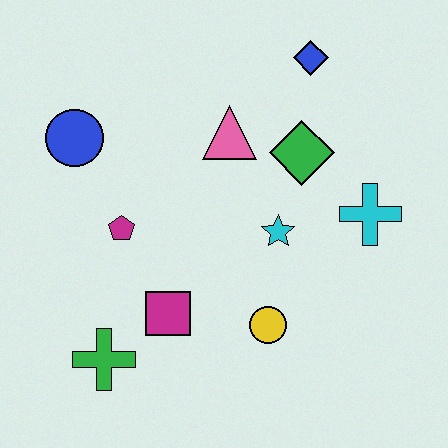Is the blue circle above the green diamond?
Yes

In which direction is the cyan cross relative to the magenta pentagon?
The cyan cross is to the right of the magenta pentagon.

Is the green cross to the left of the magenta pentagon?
Yes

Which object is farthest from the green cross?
The blue diamond is farthest from the green cross.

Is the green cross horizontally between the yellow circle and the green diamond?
No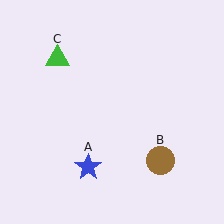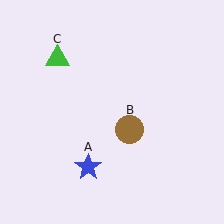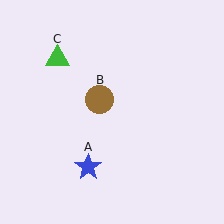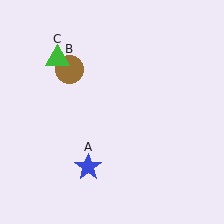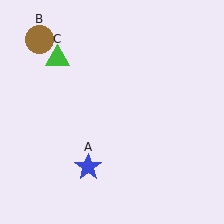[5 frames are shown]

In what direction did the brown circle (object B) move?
The brown circle (object B) moved up and to the left.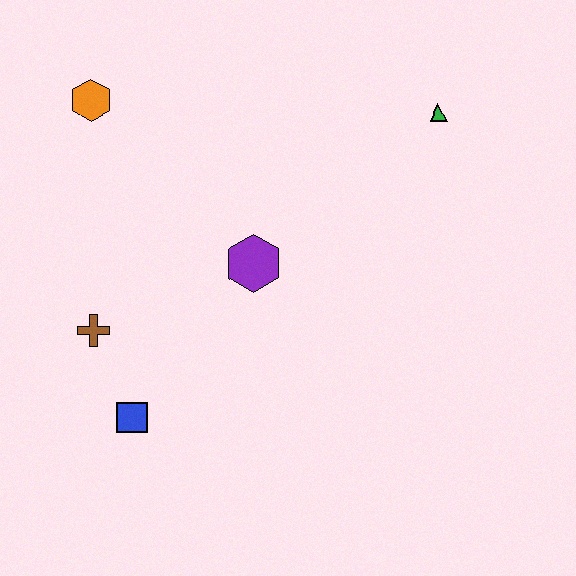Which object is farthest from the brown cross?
The green triangle is farthest from the brown cross.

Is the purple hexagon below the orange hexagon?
Yes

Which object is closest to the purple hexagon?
The brown cross is closest to the purple hexagon.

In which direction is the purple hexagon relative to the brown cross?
The purple hexagon is to the right of the brown cross.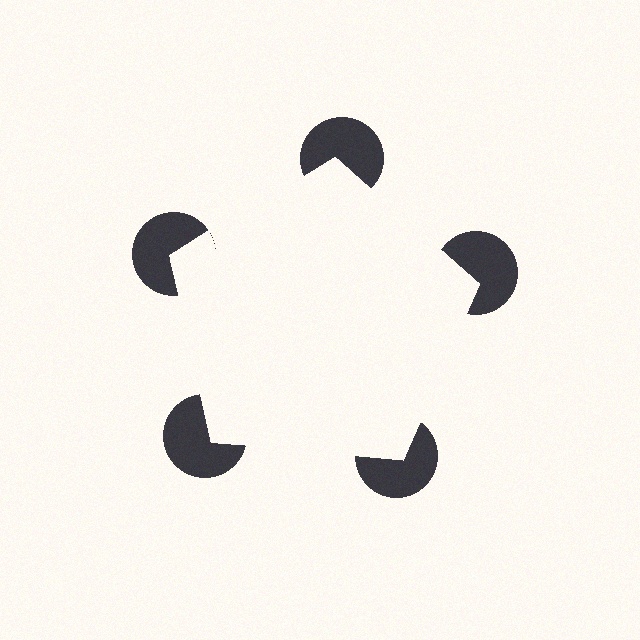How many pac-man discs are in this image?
There are 5 — one at each vertex of the illusory pentagon.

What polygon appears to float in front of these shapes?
An illusory pentagon — its edges are inferred from the aligned wedge cuts in the pac-man discs, not physically drawn.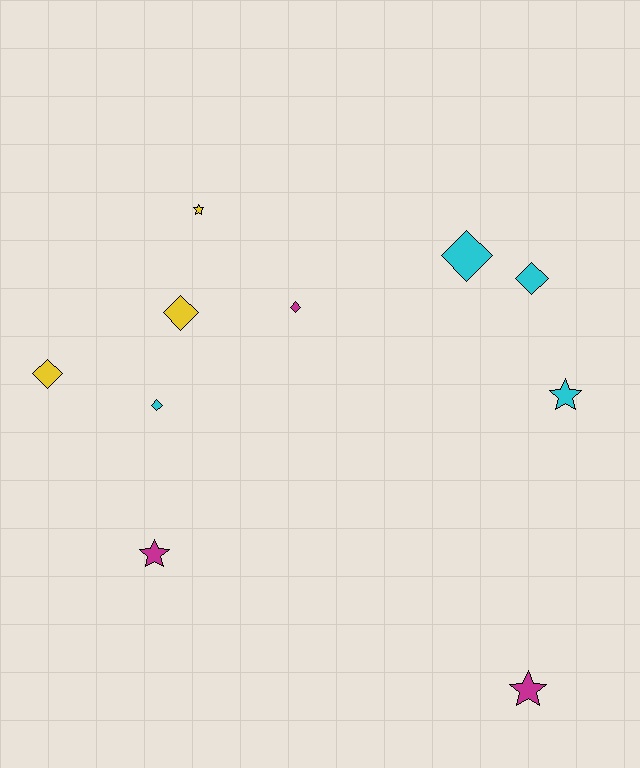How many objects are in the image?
There are 10 objects.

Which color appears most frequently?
Cyan, with 4 objects.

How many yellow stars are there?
There is 1 yellow star.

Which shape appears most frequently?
Diamond, with 6 objects.